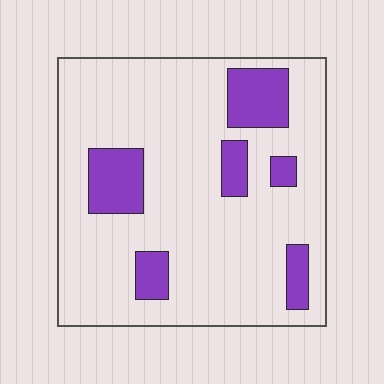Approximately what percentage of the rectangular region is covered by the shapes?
Approximately 20%.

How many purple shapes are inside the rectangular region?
6.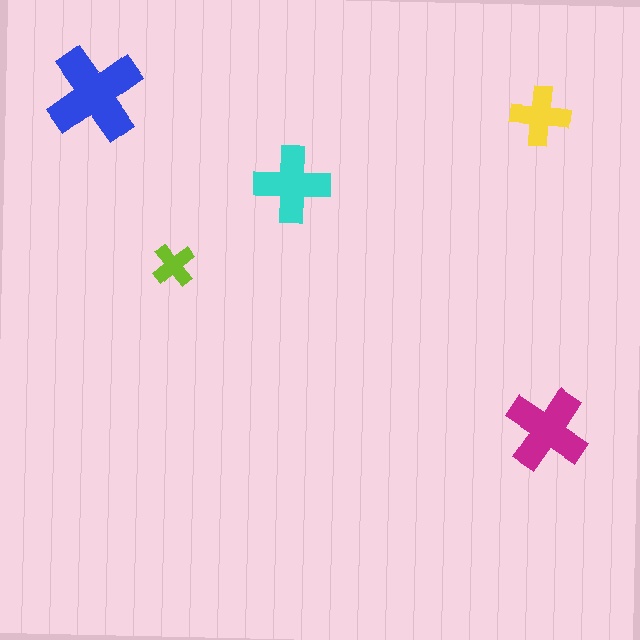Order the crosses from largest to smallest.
the blue one, the magenta one, the cyan one, the yellow one, the lime one.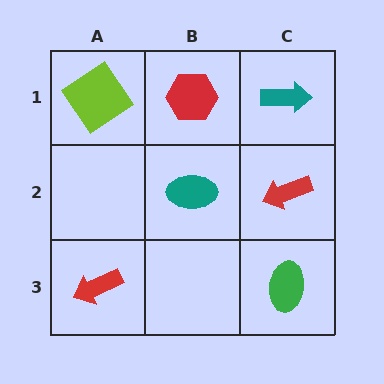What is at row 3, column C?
A green ellipse.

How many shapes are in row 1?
3 shapes.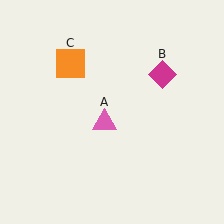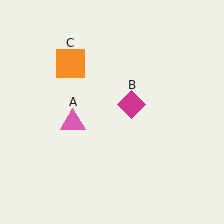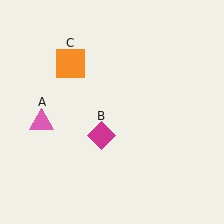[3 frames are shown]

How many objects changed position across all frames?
2 objects changed position: pink triangle (object A), magenta diamond (object B).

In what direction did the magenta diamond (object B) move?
The magenta diamond (object B) moved down and to the left.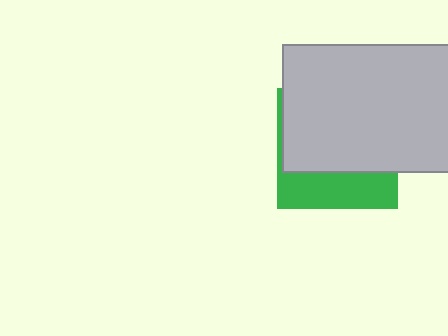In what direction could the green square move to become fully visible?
The green square could move down. That would shift it out from behind the light gray rectangle entirely.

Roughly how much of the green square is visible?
A small part of it is visible (roughly 32%).